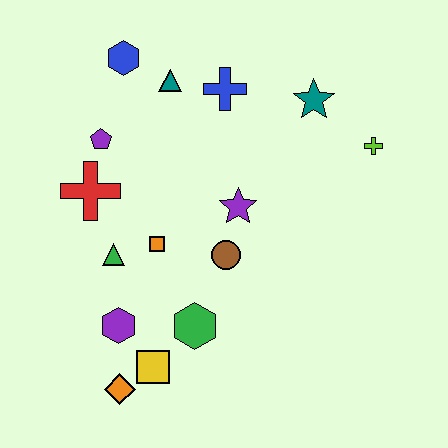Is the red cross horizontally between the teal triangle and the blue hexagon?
No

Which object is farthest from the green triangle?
The lime cross is farthest from the green triangle.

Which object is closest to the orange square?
The green triangle is closest to the orange square.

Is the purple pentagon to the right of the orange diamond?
No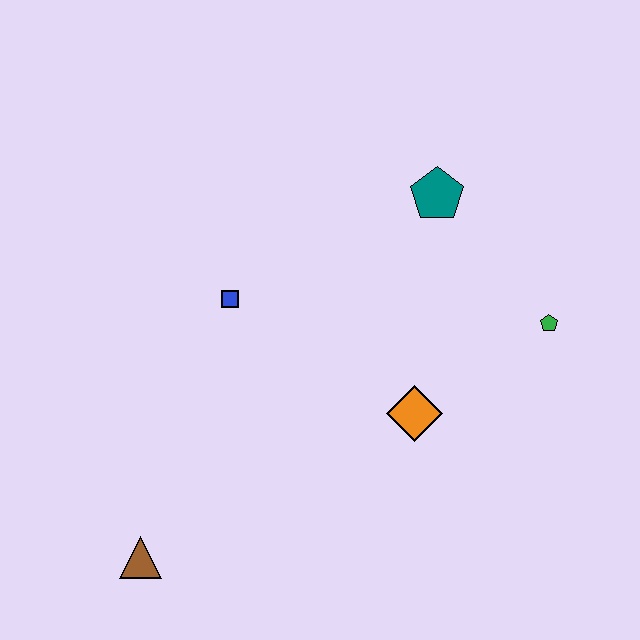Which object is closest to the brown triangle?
The blue square is closest to the brown triangle.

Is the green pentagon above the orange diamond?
Yes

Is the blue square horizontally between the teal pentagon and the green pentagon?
No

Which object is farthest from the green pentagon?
The brown triangle is farthest from the green pentagon.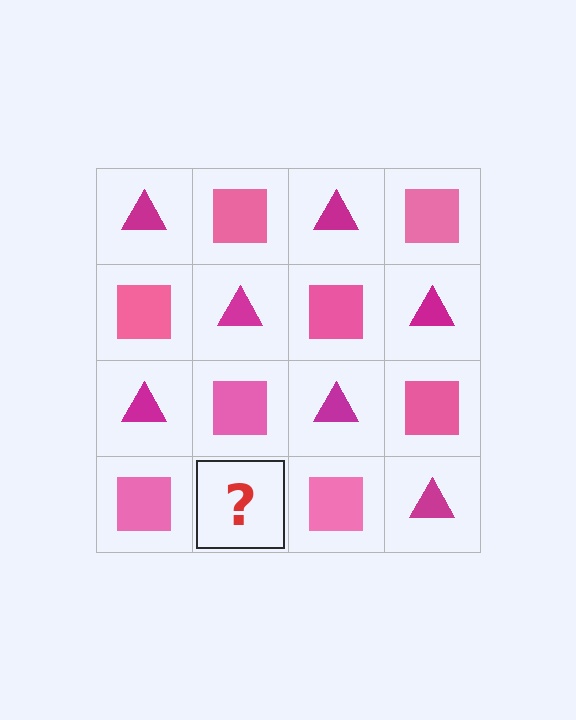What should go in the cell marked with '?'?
The missing cell should contain a magenta triangle.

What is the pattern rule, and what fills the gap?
The rule is that it alternates magenta triangle and pink square in a checkerboard pattern. The gap should be filled with a magenta triangle.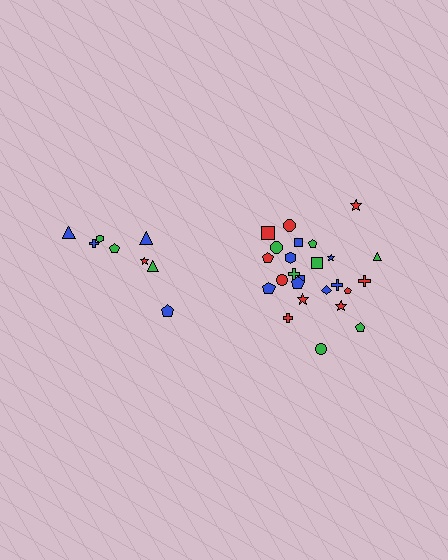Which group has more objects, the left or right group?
The right group.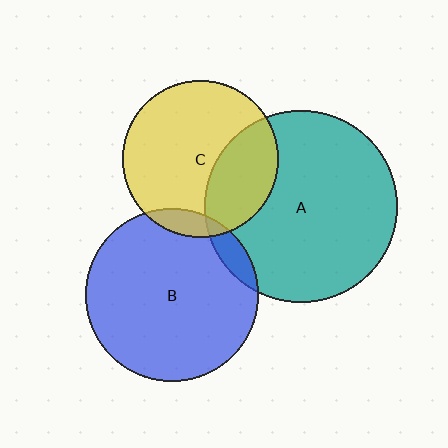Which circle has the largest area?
Circle A (teal).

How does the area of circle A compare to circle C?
Approximately 1.5 times.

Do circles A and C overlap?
Yes.